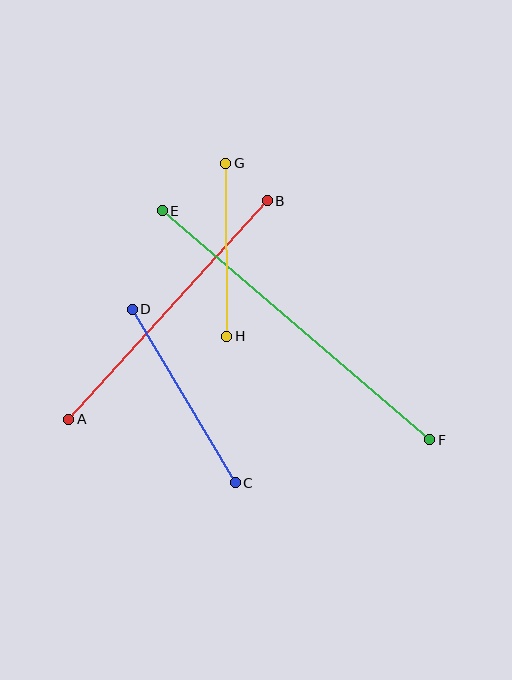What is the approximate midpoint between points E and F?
The midpoint is at approximately (296, 325) pixels.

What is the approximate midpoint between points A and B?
The midpoint is at approximately (168, 310) pixels.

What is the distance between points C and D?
The distance is approximately 202 pixels.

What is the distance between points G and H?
The distance is approximately 173 pixels.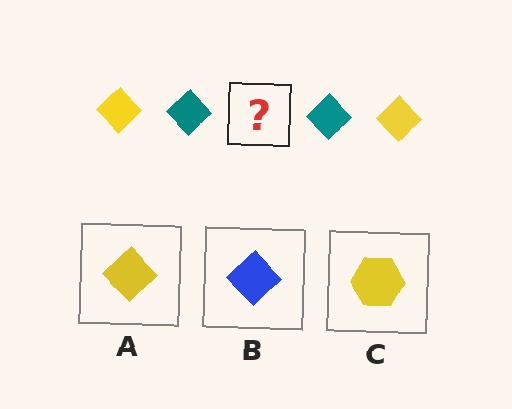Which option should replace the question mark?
Option A.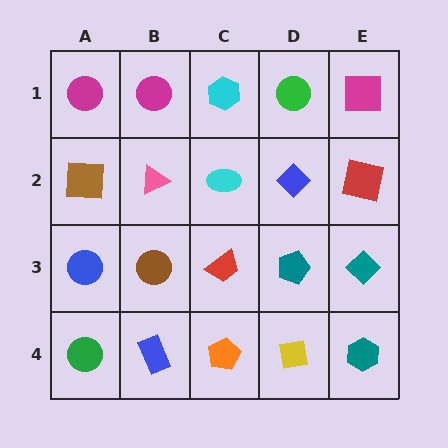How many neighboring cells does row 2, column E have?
3.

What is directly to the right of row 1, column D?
A magenta square.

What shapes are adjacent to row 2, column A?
A magenta circle (row 1, column A), a blue circle (row 3, column A), a pink triangle (row 2, column B).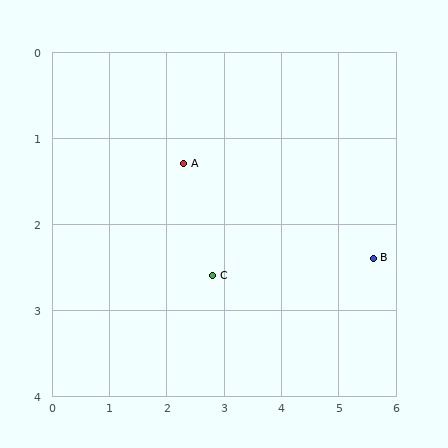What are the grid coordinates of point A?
Point A is at approximately (2.3, 1.3).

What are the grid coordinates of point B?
Point B is at approximately (5.6, 2.4).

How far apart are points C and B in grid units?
Points C and B are about 2.8 grid units apart.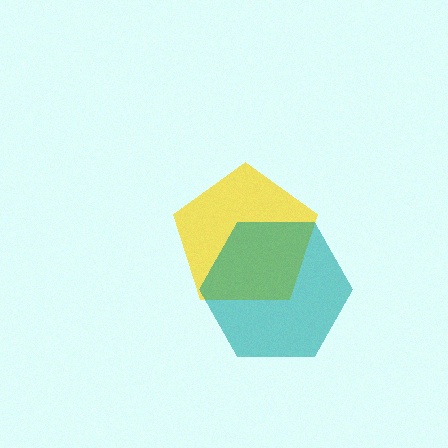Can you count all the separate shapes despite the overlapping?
Yes, there are 2 separate shapes.